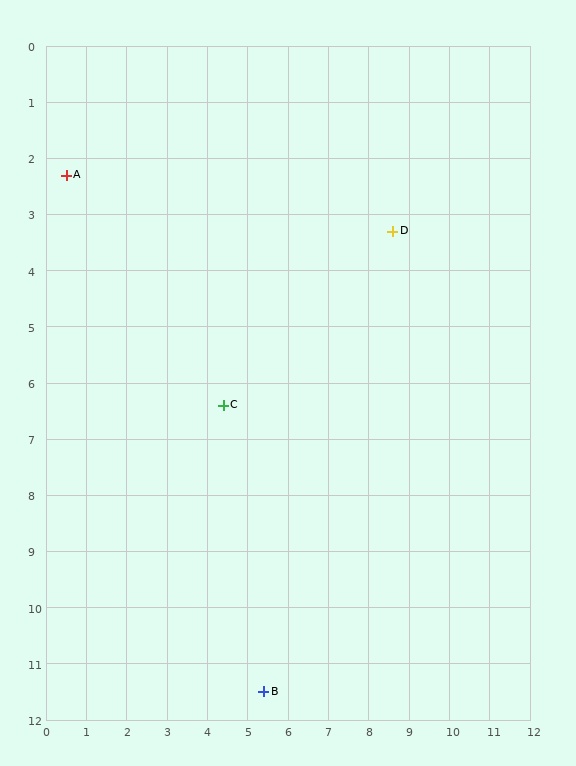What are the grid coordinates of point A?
Point A is at approximately (0.5, 2.3).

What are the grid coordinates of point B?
Point B is at approximately (5.4, 11.5).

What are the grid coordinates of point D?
Point D is at approximately (8.6, 3.3).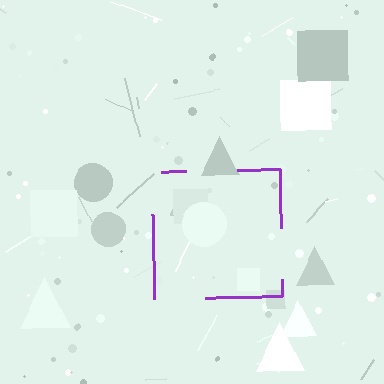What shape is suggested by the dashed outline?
The dashed outline suggests a square.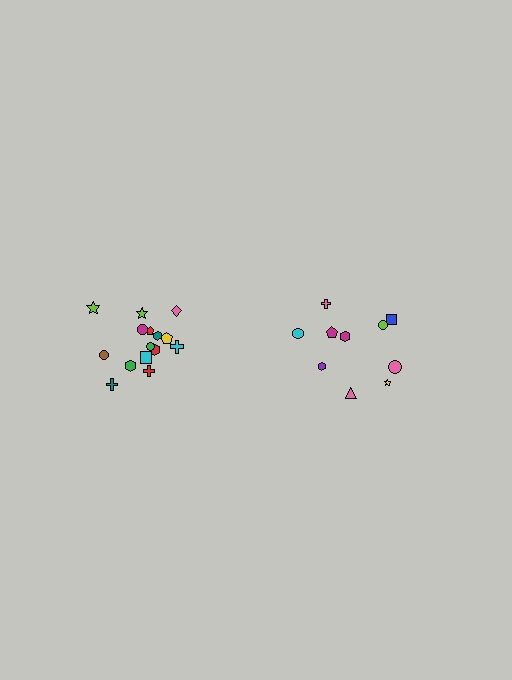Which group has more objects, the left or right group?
The left group.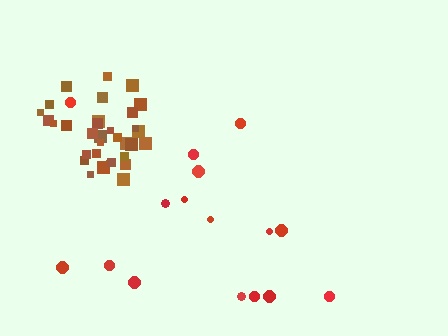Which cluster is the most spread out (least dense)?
Red.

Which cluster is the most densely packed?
Brown.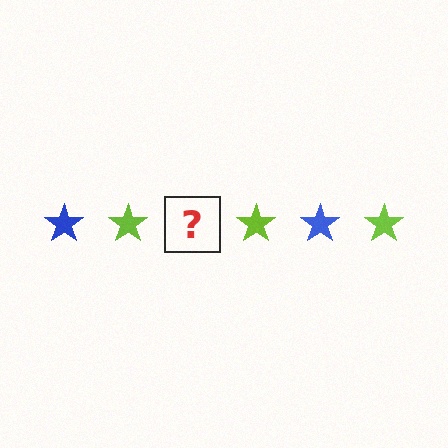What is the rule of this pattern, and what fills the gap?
The rule is that the pattern cycles through blue, lime stars. The gap should be filled with a blue star.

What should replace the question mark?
The question mark should be replaced with a blue star.